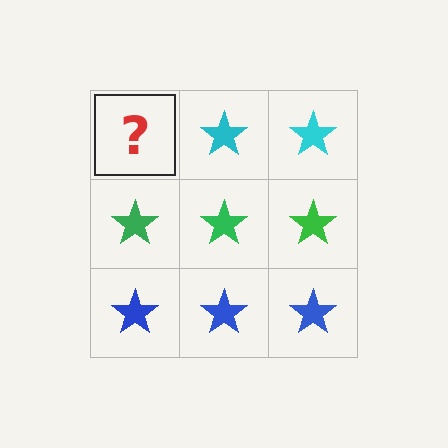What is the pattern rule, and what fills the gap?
The rule is that each row has a consistent color. The gap should be filled with a cyan star.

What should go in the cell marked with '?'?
The missing cell should contain a cyan star.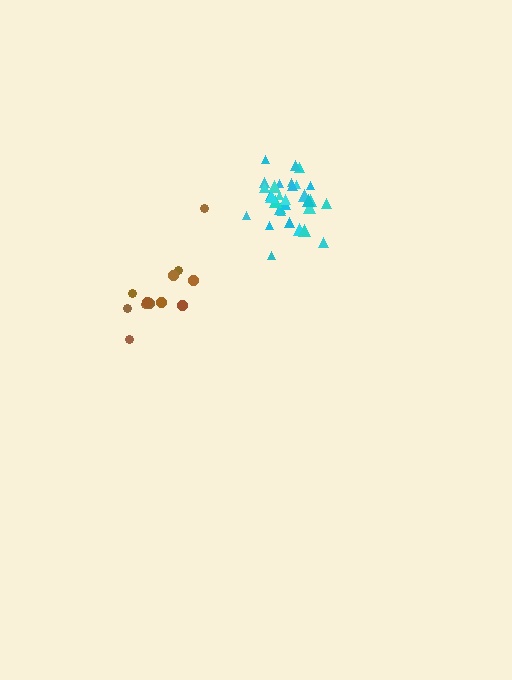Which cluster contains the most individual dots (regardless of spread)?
Cyan (35).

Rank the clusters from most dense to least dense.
cyan, brown.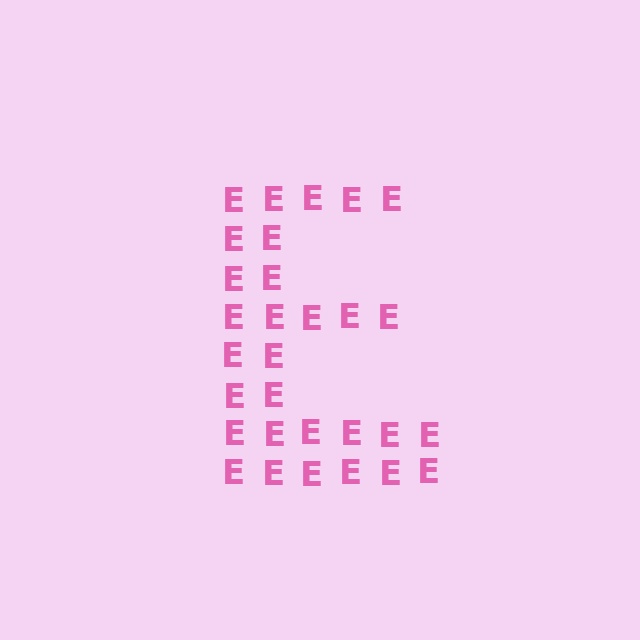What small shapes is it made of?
It is made of small letter E's.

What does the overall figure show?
The overall figure shows the letter E.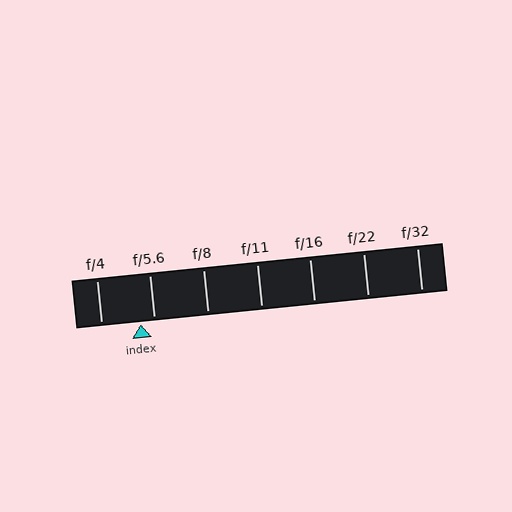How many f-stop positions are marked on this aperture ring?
There are 7 f-stop positions marked.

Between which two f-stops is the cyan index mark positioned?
The index mark is between f/4 and f/5.6.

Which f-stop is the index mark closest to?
The index mark is closest to f/5.6.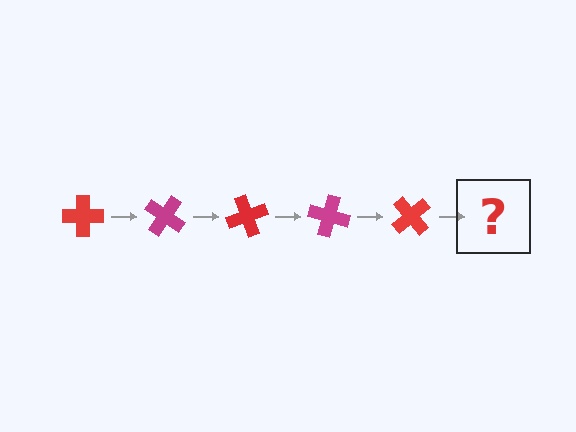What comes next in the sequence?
The next element should be a magenta cross, rotated 175 degrees from the start.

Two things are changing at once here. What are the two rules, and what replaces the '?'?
The two rules are that it rotates 35 degrees each step and the color cycles through red and magenta. The '?' should be a magenta cross, rotated 175 degrees from the start.